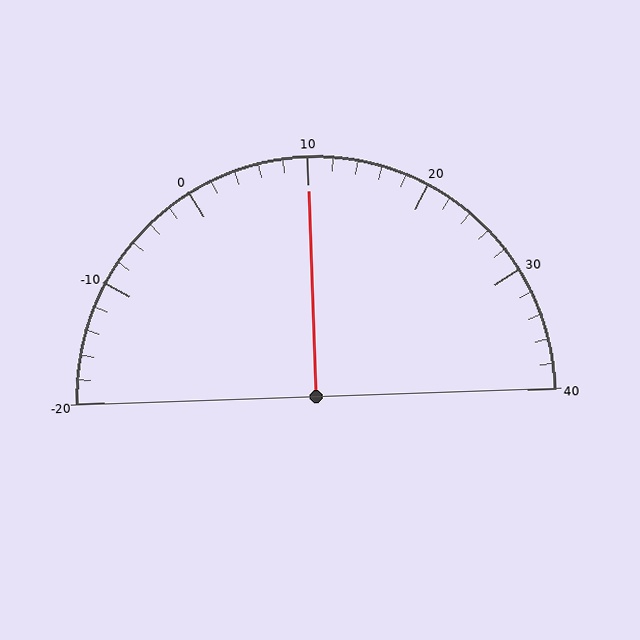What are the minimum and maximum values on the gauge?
The gauge ranges from -20 to 40.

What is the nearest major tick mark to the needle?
The nearest major tick mark is 10.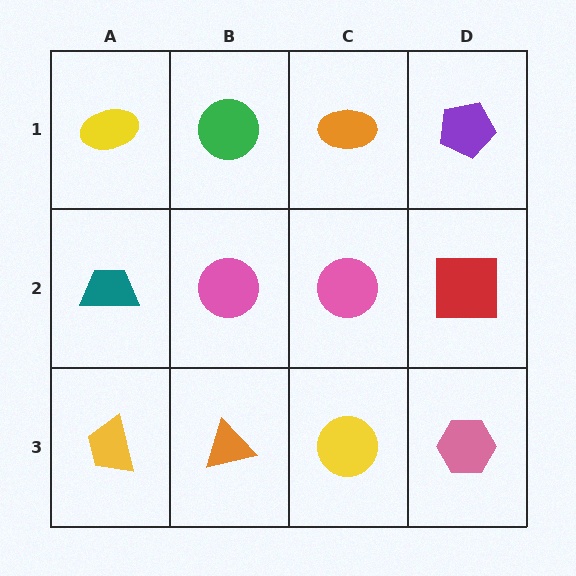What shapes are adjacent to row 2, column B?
A green circle (row 1, column B), an orange triangle (row 3, column B), a teal trapezoid (row 2, column A), a pink circle (row 2, column C).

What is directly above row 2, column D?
A purple pentagon.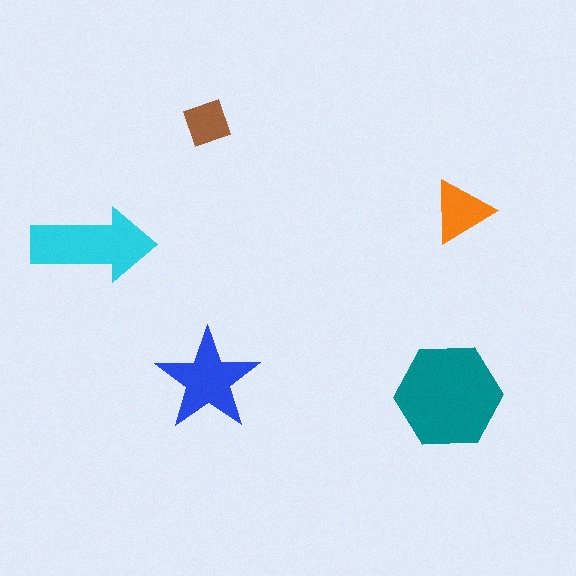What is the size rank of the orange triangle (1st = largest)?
4th.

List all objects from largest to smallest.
The teal hexagon, the cyan arrow, the blue star, the orange triangle, the brown diamond.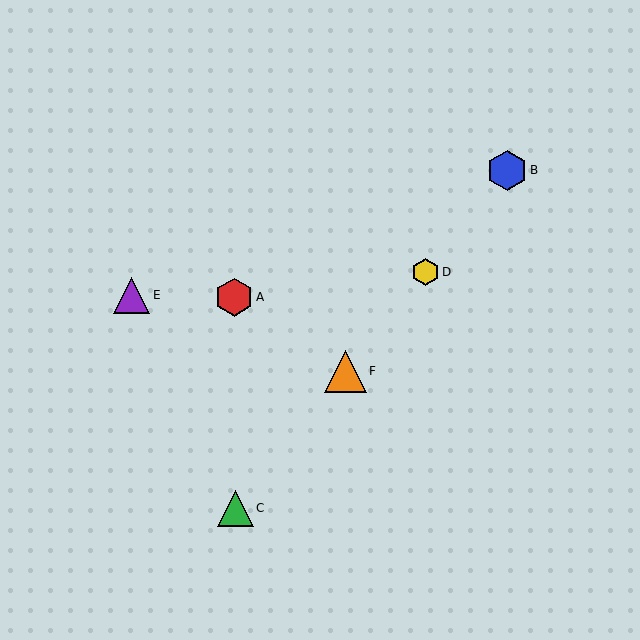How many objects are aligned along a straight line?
4 objects (B, C, D, F) are aligned along a straight line.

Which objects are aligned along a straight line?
Objects B, C, D, F are aligned along a straight line.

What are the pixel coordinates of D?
Object D is at (425, 272).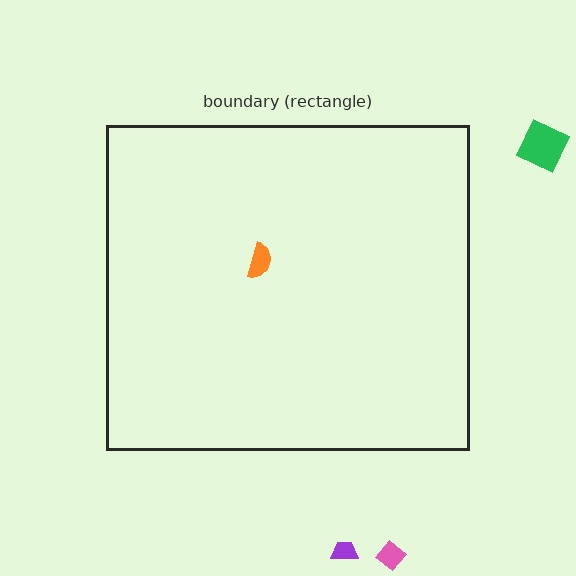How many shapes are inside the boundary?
1 inside, 3 outside.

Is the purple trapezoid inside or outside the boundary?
Outside.